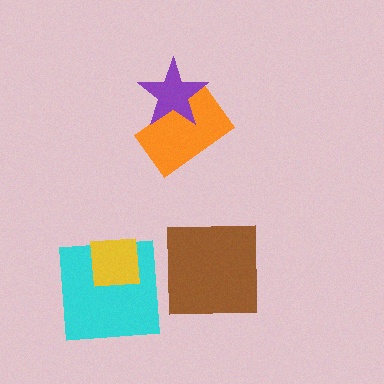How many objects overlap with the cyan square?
1 object overlaps with the cyan square.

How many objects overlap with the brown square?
0 objects overlap with the brown square.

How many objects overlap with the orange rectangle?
1 object overlaps with the orange rectangle.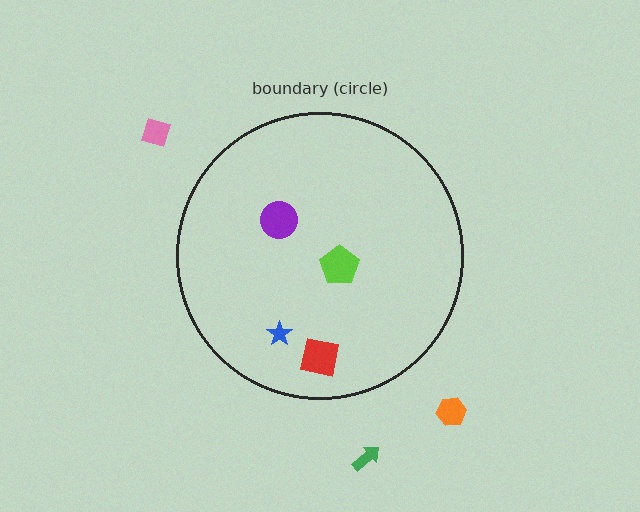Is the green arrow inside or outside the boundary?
Outside.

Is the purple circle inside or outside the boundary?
Inside.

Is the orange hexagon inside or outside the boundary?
Outside.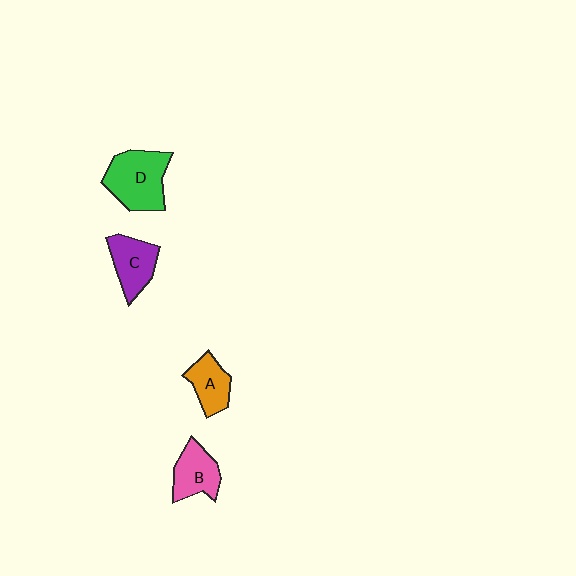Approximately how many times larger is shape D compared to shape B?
Approximately 1.5 times.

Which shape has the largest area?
Shape D (green).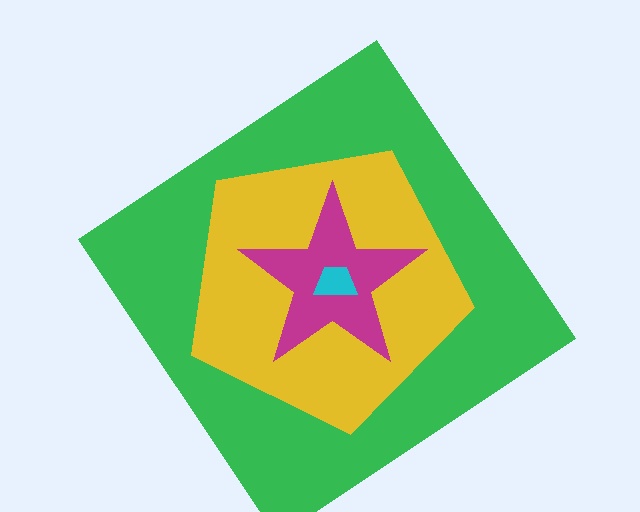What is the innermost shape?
The cyan trapezoid.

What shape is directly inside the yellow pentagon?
The magenta star.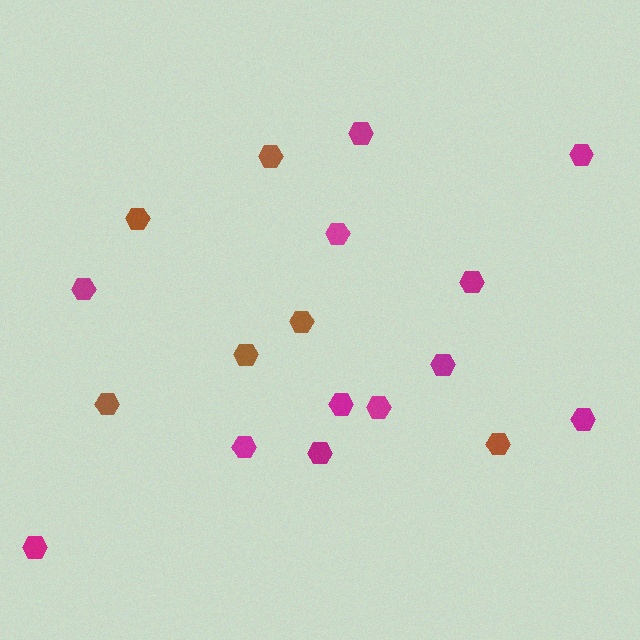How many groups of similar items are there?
There are 2 groups: one group of magenta hexagons (12) and one group of brown hexagons (6).